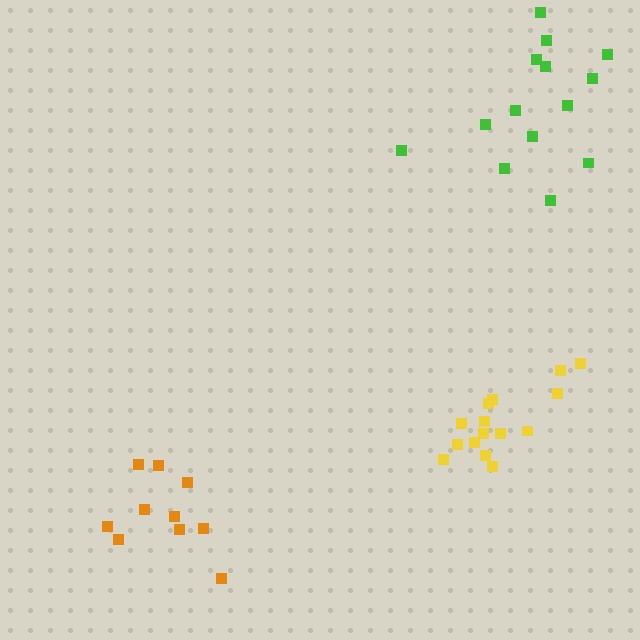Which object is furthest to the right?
The green cluster is rightmost.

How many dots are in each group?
Group 1: 14 dots, Group 2: 15 dots, Group 3: 10 dots (39 total).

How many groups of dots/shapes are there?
There are 3 groups.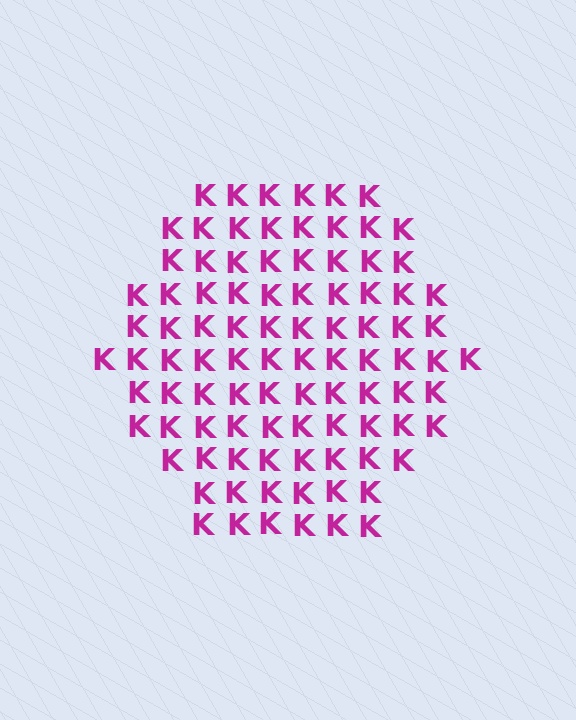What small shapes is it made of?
It is made of small letter K's.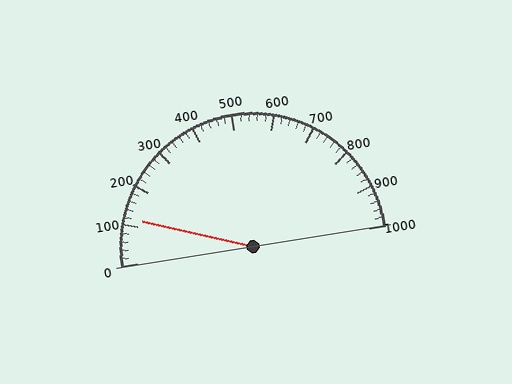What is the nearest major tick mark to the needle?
The nearest major tick mark is 100.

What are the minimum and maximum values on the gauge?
The gauge ranges from 0 to 1000.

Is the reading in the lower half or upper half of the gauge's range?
The reading is in the lower half of the range (0 to 1000).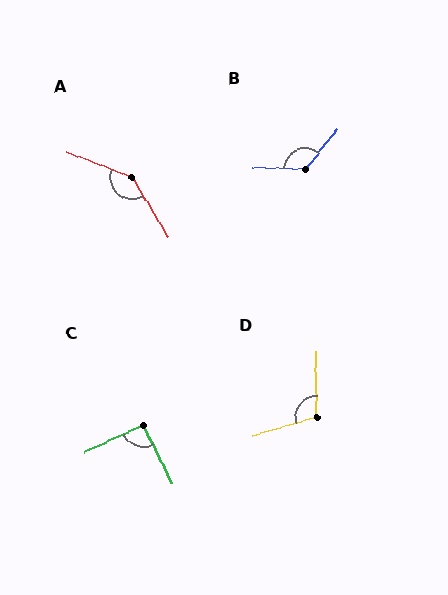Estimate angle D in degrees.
Approximately 106 degrees.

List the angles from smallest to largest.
C (91°), D (106°), B (126°), A (143°).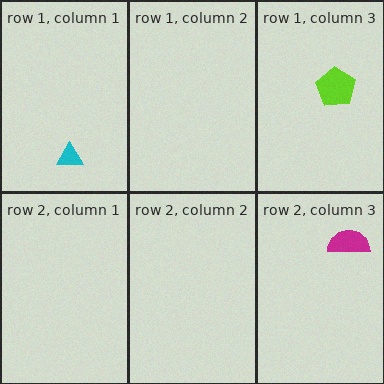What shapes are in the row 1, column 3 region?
The lime pentagon.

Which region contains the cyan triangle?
The row 1, column 1 region.